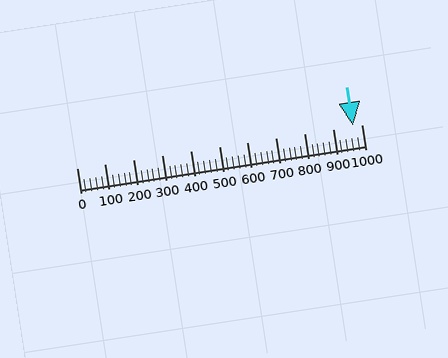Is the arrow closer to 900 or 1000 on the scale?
The arrow is closer to 1000.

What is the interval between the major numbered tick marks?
The major tick marks are spaced 100 units apart.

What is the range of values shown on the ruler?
The ruler shows values from 0 to 1000.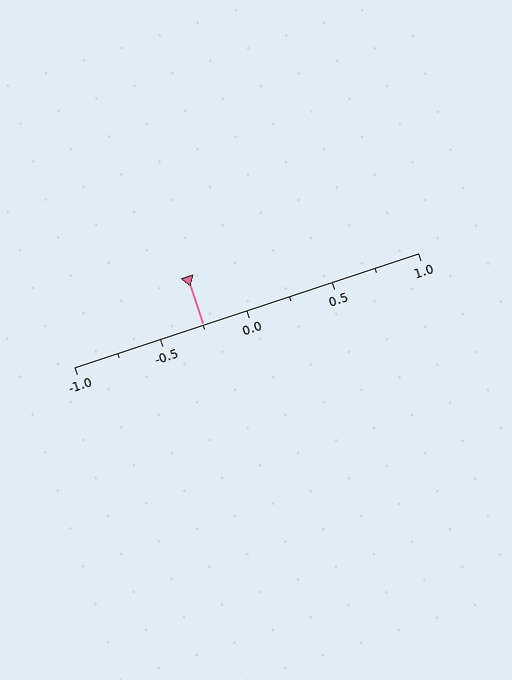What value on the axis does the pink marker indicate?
The marker indicates approximately -0.25.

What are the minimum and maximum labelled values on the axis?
The axis runs from -1.0 to 1.0.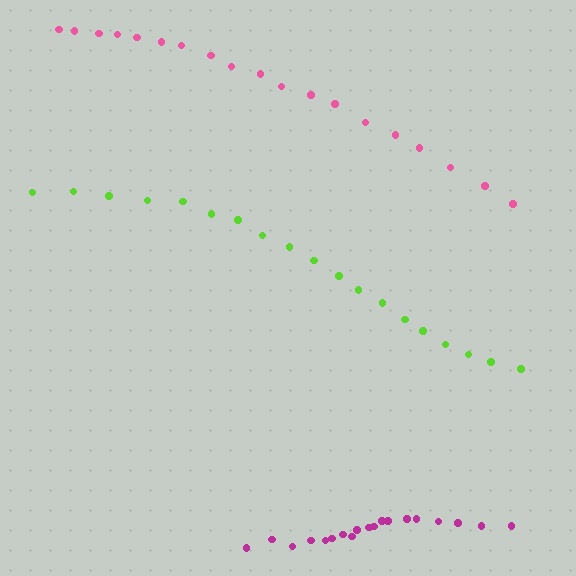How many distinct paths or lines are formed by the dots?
There are 3 distinct paths.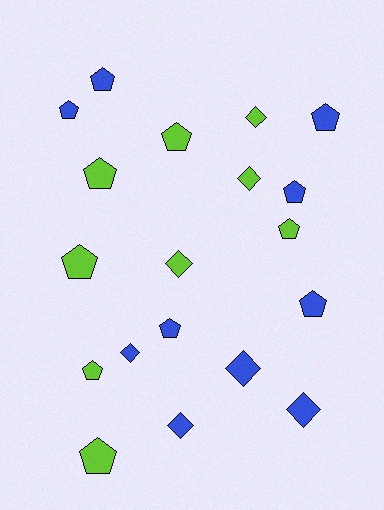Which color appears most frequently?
Blue, with 10 objects.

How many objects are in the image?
There are 19 objects.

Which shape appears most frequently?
Pentagon, with 12 objects.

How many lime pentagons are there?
There are 6 lime pentagons.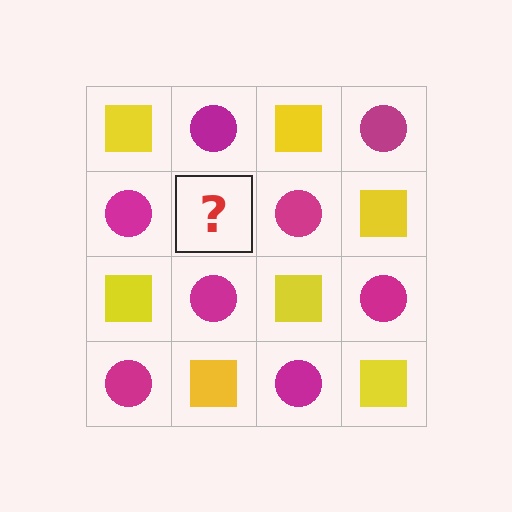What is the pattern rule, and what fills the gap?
The rule is that it alternates yellow square and magenta circle in a checkerboard pattern. The gap should be filled with a yellow square.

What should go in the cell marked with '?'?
The missing cell should contain a yellow square.